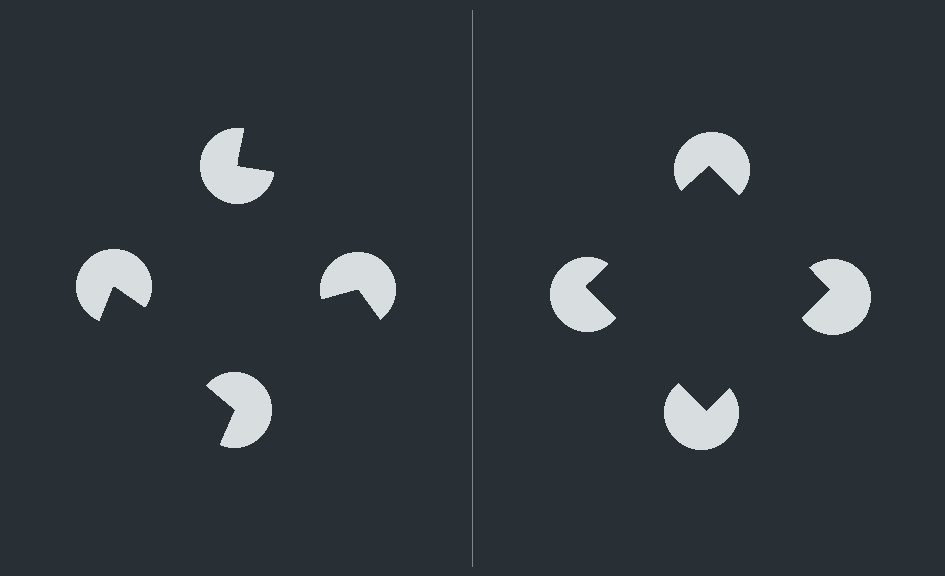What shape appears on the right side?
An illusory square.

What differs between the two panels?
The pac-man discs are positioned identically on both sides; only the wedge orientations differ. On the right they align to a square; on the left they are misaligned.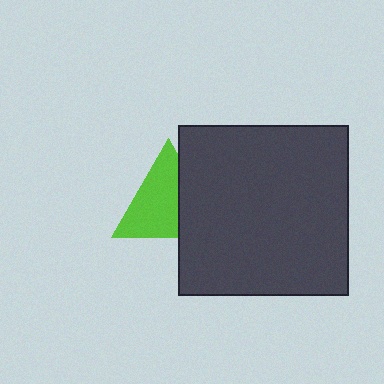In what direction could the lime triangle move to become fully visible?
The lime triangle could move left. That would shift it out from behind the dark gray square entirely.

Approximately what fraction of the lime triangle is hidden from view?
Roughly 36% of the lime triangle is hidden behind the dark gray square.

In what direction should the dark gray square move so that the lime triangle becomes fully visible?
The dark gray square should move right. That is the shortest direction to clear the overlap and leave the lime triangle fully visible.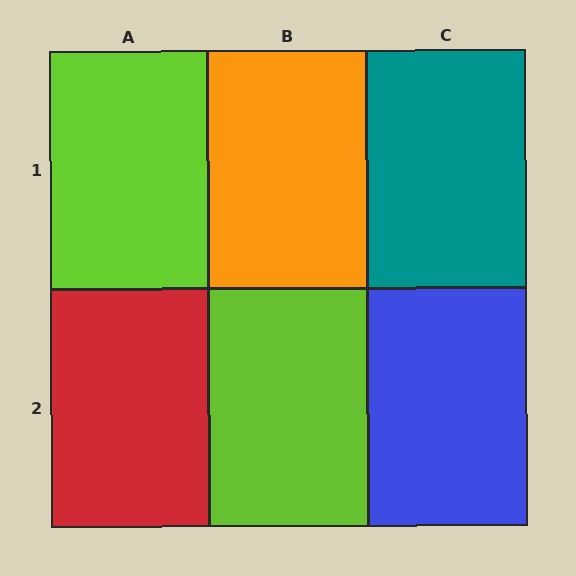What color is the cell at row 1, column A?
Lime.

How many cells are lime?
2 cells are lime.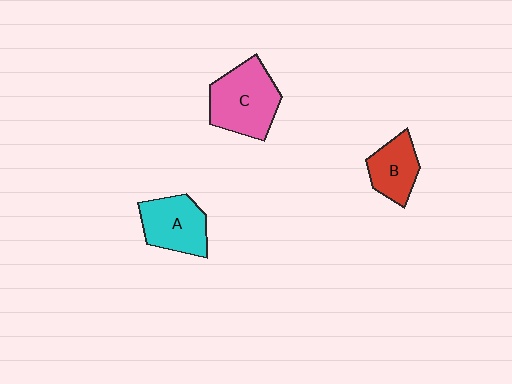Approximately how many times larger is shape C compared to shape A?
Approximately 1.3 times.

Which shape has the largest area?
Shape C (pink).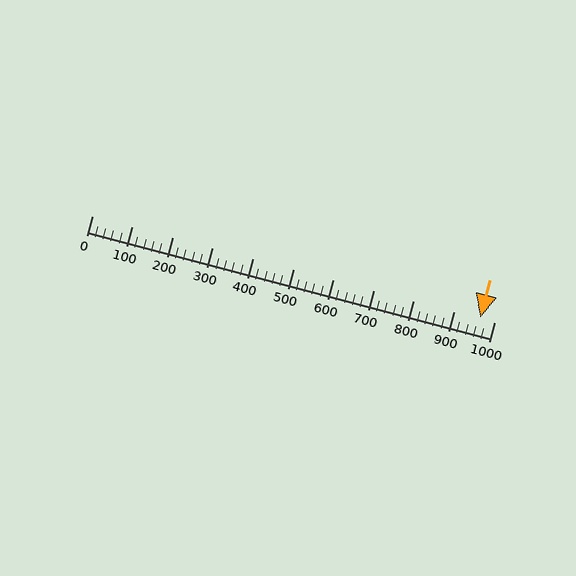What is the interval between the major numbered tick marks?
The major tick marks are spaced 100 units apart.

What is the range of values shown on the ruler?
The ruler shows values from 0 to 1000.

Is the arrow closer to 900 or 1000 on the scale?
The arrow is closer to 1000.